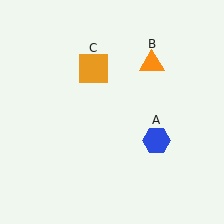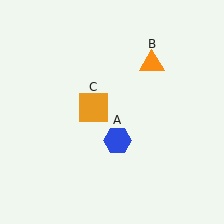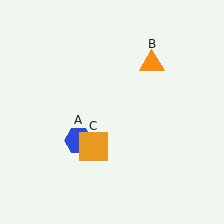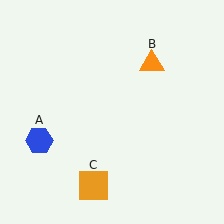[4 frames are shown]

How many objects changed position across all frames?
2 objects changed position: blue hexagon (object A), orange square (object C).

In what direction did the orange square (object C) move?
The orange square (object C) moved down.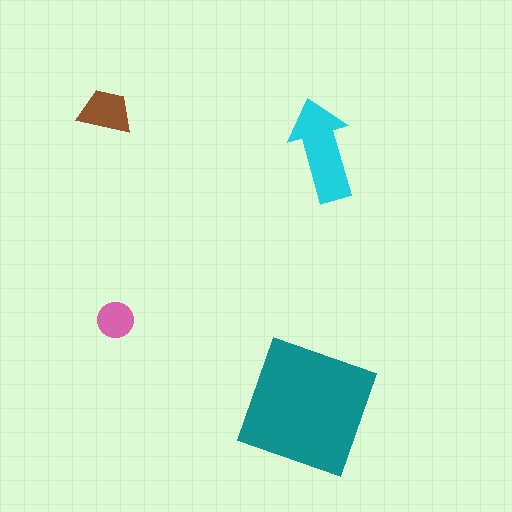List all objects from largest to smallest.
The teal square, the cyan arrow, the brown trapezoid, the pink circle.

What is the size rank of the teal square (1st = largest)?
1st.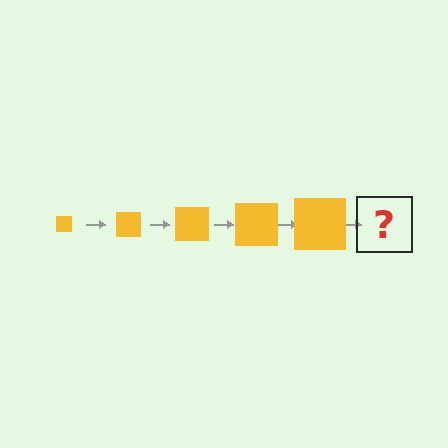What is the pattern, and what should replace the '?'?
The pattern is that the square gets progressively larger each step. The '?' should be a yellow square, larger than the previous one.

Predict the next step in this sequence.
The next step is a yellow square, larger than the previous one.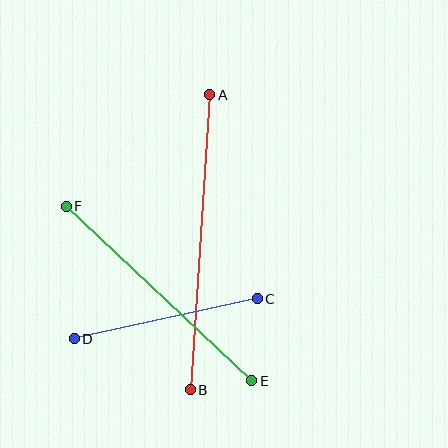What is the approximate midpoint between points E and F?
The midpoint is at approximately (159, 293) pixels.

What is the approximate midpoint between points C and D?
The midpoint is at approximately (166, 319) pixels.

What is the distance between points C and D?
The distance is approximately 187 pixels.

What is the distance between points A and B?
The distance is approximately 296 pixels.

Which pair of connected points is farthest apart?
Points A and B are farthest apart.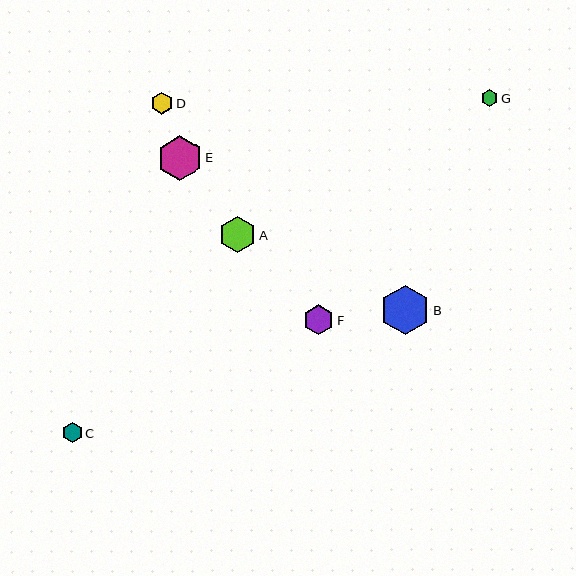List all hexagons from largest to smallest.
From largest to smallest: B, E, A, F, D, C, G.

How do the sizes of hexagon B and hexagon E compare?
Hexagon B and hexagon E are approximately the same size.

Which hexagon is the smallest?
Hexagon G is the smallest with a size of approximately 16 pixels.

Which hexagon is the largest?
Hexagon B is the largest with a size of approximately 49 pixels.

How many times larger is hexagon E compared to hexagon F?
Hexagon E is approximately 1.5 times the size of hexagon F.